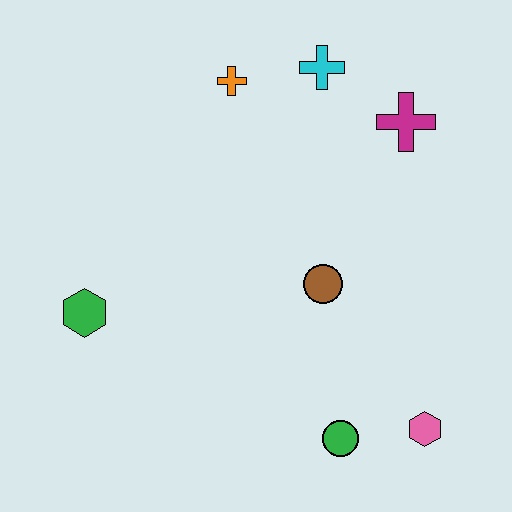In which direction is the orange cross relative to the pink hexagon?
The orange cross is above the pink hexagon.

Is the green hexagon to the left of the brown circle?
Yes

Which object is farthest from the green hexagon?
The magenta cross is farthest from the green hexagon.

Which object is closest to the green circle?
The pink hexagon is closest to the green circle.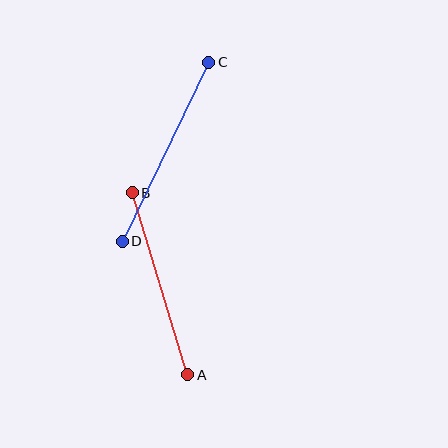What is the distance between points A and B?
The distance is approximately 190 pixels.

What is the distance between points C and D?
The distance is approximately 199 pixels.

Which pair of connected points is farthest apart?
Points C and D are farthest apart.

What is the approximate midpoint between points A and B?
The midpoint is at approximately (160, 284) pixels.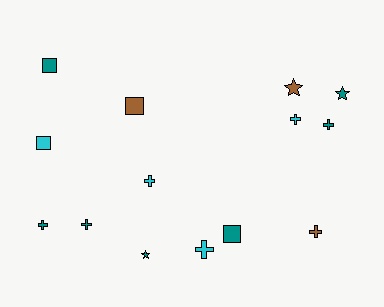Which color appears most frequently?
Teal, with 7 objects.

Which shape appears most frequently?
Cross, with 7 objects.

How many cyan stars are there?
There are no cyan stars.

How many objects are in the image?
There are 14 objects.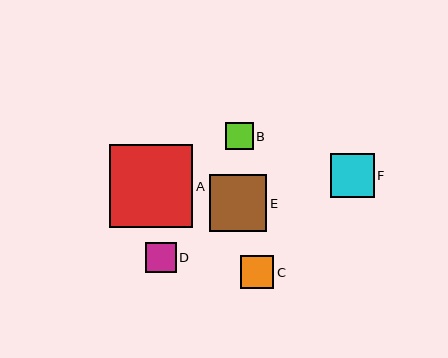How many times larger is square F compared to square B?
Square F is approximately 1.6 times the size of square B.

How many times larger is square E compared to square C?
Square E is approximately 1.7 times the size of square C.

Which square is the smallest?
Square B is the smallest with a size of approximately 27 pixels.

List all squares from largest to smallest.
From largest to smallest: A, E, F, C, D, B.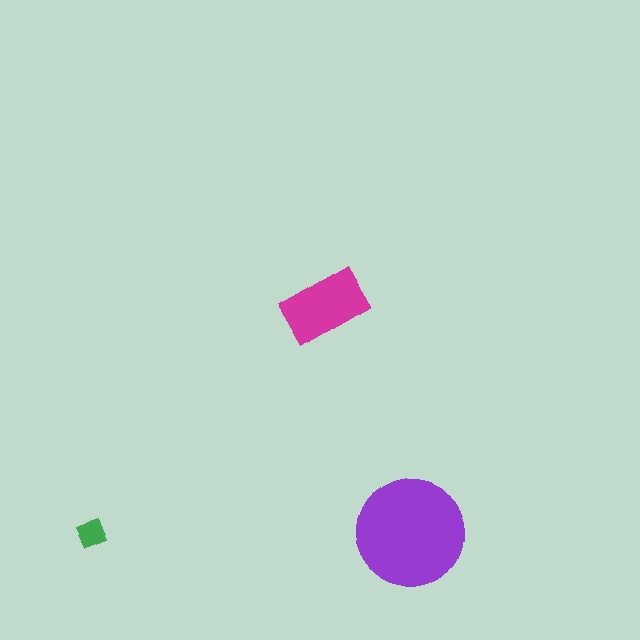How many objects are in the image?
There are 3 objects in the image.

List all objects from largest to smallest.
The purple circle, the magenta rectangle, the green diamond.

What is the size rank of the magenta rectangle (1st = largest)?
2nd.